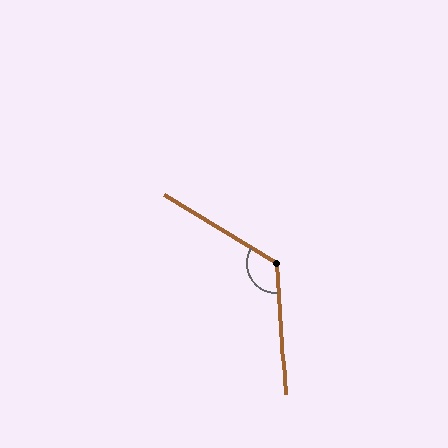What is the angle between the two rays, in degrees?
Approximately 125 degrees.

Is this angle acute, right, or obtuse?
It is obtuse.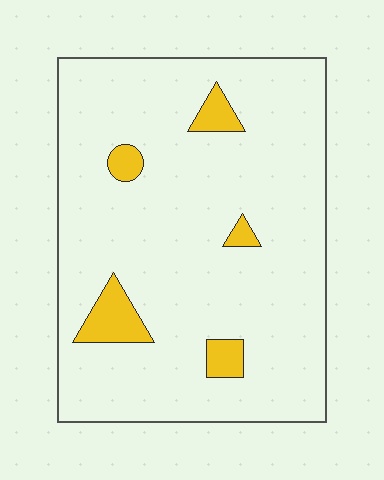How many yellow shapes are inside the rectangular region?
5.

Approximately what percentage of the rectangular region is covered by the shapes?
Approximately 10%.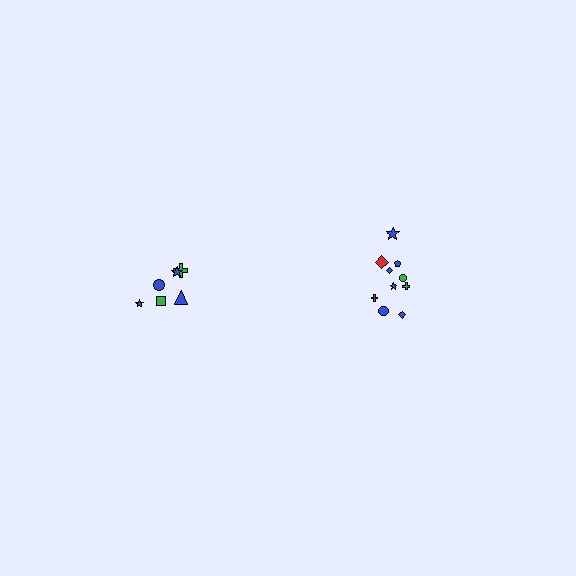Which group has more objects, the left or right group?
The right group.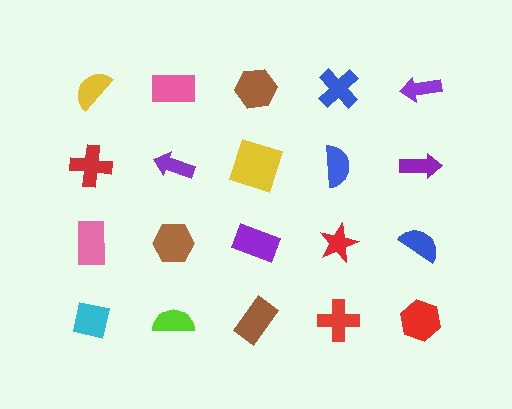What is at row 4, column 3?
A brown rectangle.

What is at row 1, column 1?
A yellow semicircle.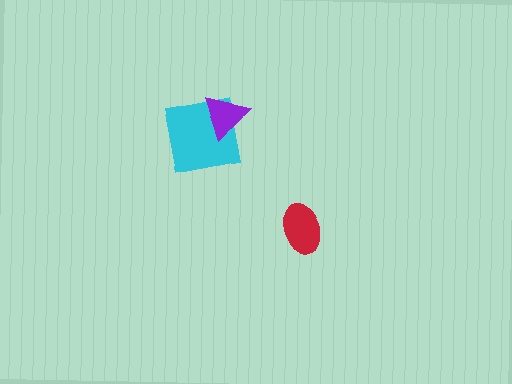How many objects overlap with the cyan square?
1 object overlaps with the cyan square.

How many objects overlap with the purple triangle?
1 object overlaps with the purple triangle.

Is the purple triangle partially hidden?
No, no other shape covers it.